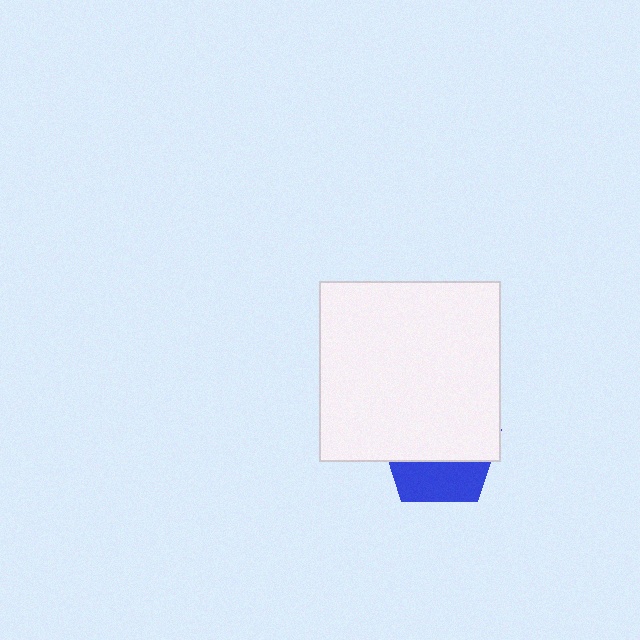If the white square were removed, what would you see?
You would see the complete blue pentagon.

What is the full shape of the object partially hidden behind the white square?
The partially hidden object is a blue pentagon.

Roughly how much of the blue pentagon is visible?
A small part of it is visible (roughly 36%).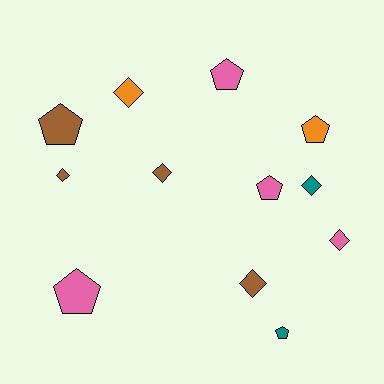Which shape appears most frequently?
Pentagon, with 6 objects.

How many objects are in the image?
There are 12 objects.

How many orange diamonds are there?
There is 1 orange diamond.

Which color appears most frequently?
Brown, with 4 objects.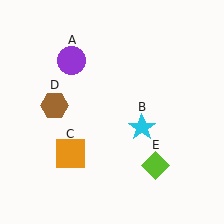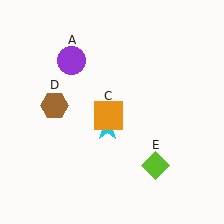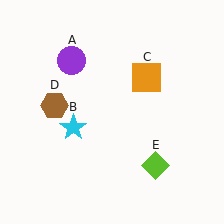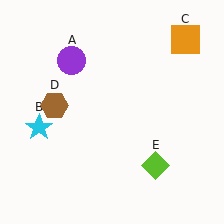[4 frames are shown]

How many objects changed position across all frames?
2 objects changed position: cyan star (object B), orange square (object C).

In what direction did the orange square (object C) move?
The orange square (object C) moved up and to the right.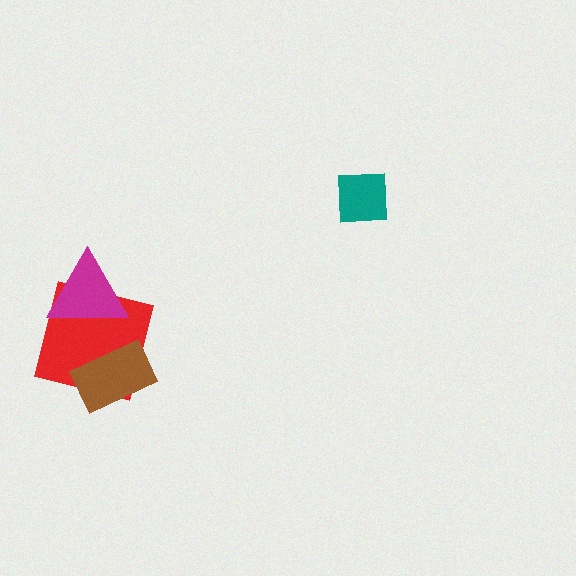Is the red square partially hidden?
Yes, it is partially covered by another shape.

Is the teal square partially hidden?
No, no other shape covers it.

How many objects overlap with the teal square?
0 objects overlap with the teal square.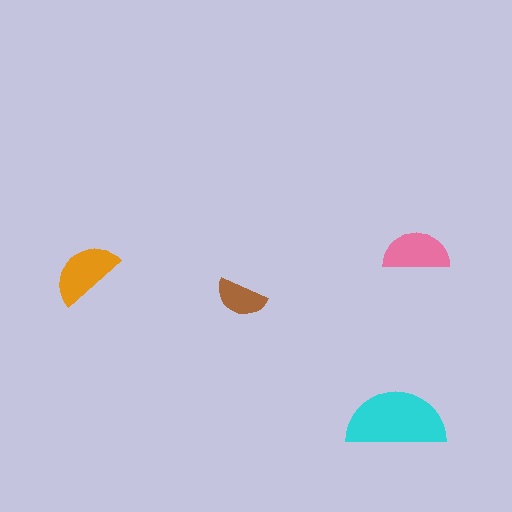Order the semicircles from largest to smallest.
the cyan one, the orange one, the pink one, the brown one.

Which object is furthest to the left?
The orange semicircle is leftmost.